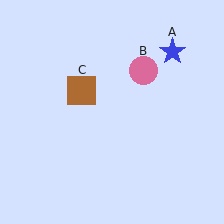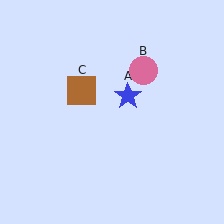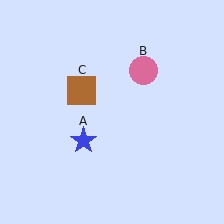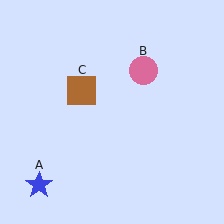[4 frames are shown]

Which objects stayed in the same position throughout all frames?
Pink circle (object B) and brown square (object C) remained stationary.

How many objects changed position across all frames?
1 object changed position: blue star (object A).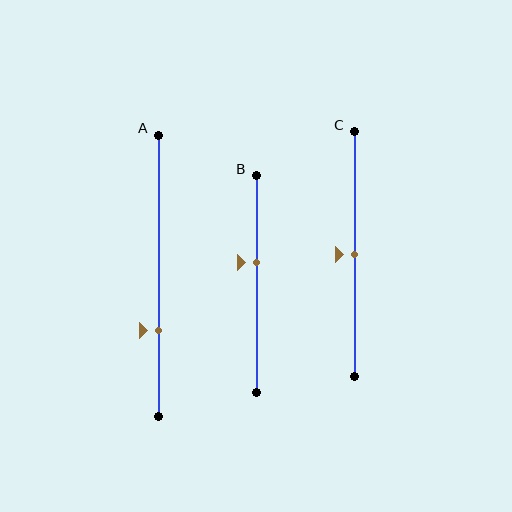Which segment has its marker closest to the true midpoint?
Segment C has its marker closest to the true midpoint.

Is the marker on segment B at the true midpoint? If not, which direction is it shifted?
No, the marker on segment B is shifted upward by about 10% of the segment length.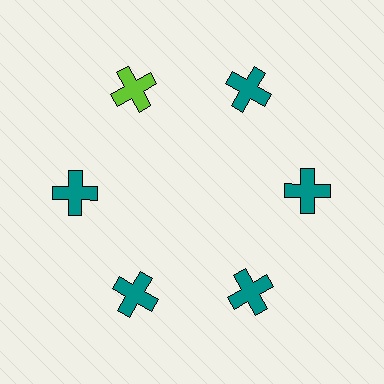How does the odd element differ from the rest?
It has a different color: lime instead of teal.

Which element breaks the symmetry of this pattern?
The lime cross at roughly the 11 o'clock position breaks the symmetry. All other shapes are teal crosses.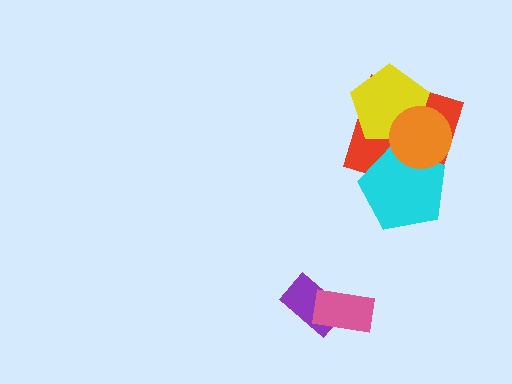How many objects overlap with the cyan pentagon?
2 objects overlap with the cyan pentagon.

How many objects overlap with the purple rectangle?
1 object overlaps with the purple rectangle.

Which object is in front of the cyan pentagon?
The orange circle is in front of the cyan pentagon.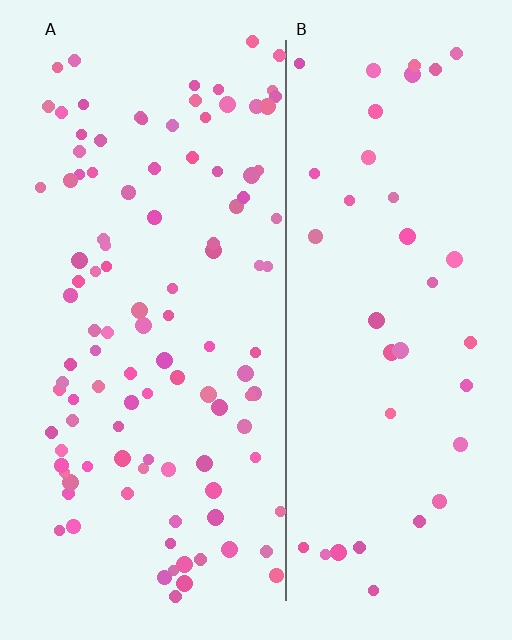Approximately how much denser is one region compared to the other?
Approximately 2.7× — region A over region B.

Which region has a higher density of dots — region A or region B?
A (the left).